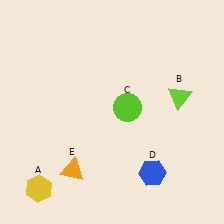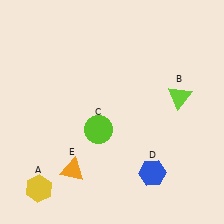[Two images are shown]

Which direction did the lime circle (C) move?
The lime circle (C) moved left.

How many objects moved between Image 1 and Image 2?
1 object moved between the two images.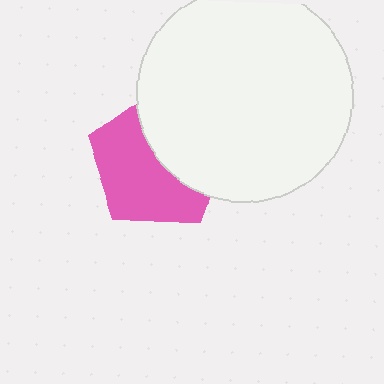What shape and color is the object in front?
The object in front is a white circle.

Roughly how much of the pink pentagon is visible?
About half of it is visible (roughly 57%).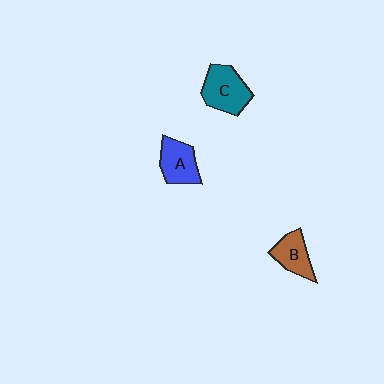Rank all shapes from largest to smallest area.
From largest to smallest: C (teal), A (blue), B (brown).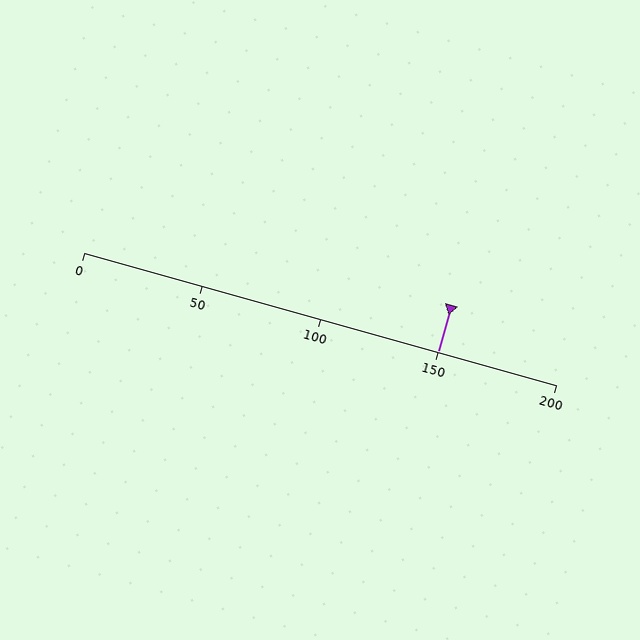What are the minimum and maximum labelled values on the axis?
The axis runs from 0 to 200.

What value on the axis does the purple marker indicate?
The marker indicates approximately 150.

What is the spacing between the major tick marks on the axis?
The major ticks are spaced 50 apart.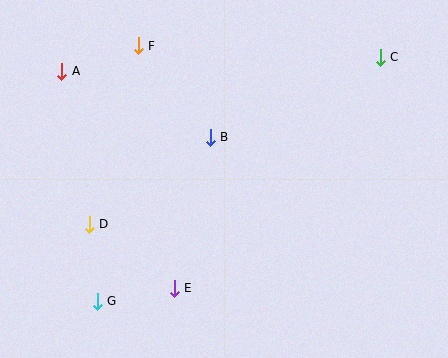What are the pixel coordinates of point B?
Point B is at (210, 137).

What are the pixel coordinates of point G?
Point G is at (97, 301).